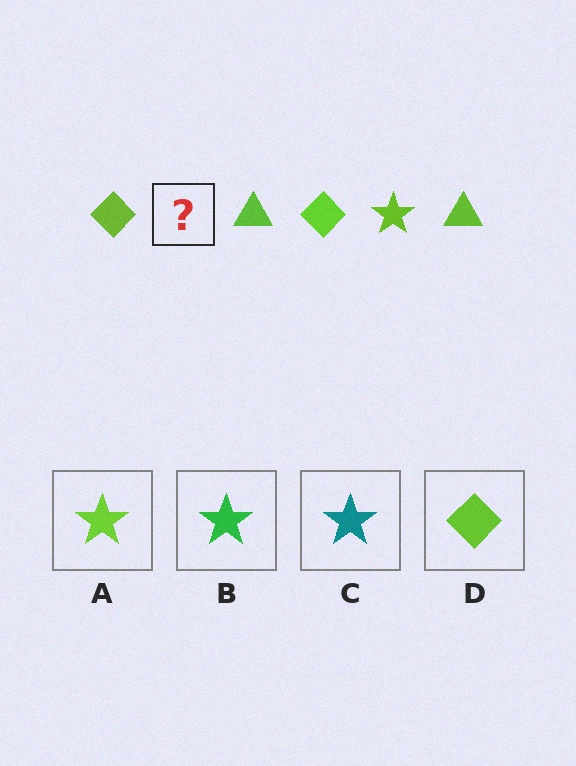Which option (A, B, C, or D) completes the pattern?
A.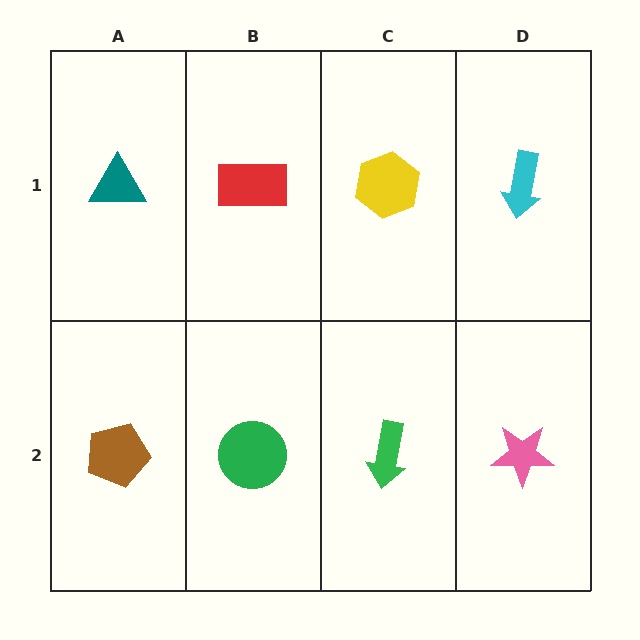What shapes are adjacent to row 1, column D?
A pink star (row 2, column D), a yellow hexagon (row 1, column C).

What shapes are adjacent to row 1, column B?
A green circle (row 2, column B), a teal triangle (row 1, column A), a yellow hexagon (row 1, column C).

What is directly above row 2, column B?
A red rectangle.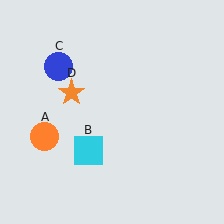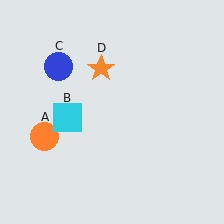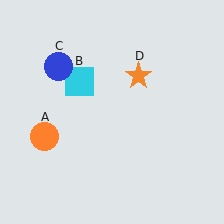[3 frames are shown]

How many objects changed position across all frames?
2 objects changed position: cyan square (object B), orange star (object D).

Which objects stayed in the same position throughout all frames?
Orange circle (object A) and blue circle (object C) remained stationary.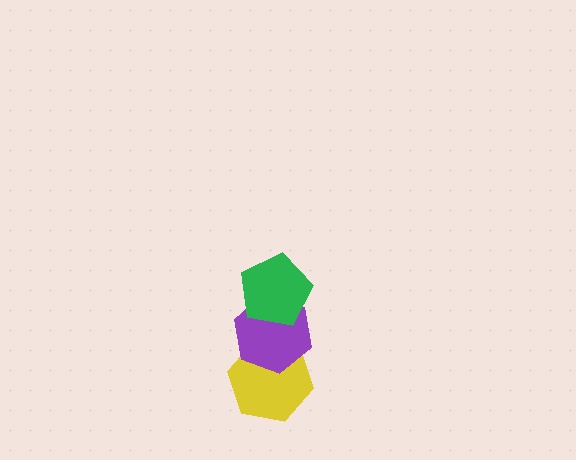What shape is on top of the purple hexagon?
The green pentagon is on top of the purple hexagon.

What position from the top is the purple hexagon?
The purple hexagon is 2nd from the top.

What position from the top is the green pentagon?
The green pentagon is 1st from the top.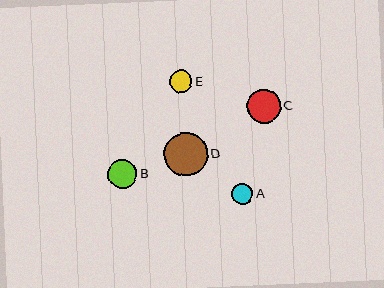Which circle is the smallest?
Circle A is the smallest with a size of approximately 21 pixels.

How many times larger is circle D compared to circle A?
Circle D is approximately 2.0 times the size of circle A.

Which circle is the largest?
Circle D is the largest with a size of approximately 43 pixels.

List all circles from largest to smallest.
From largest to smallest: D, C, B, E, A.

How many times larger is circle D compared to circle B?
Circle D is approximately 1.5 times the size of circle B.